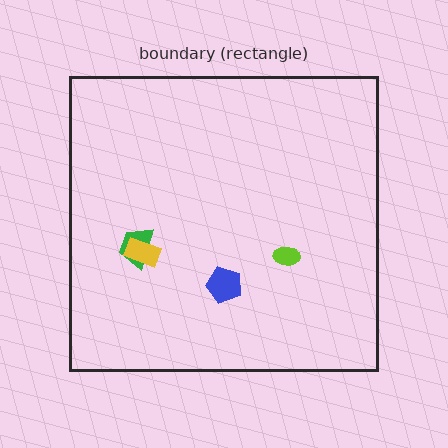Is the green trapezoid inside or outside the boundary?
Inside.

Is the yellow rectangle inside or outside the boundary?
Inside.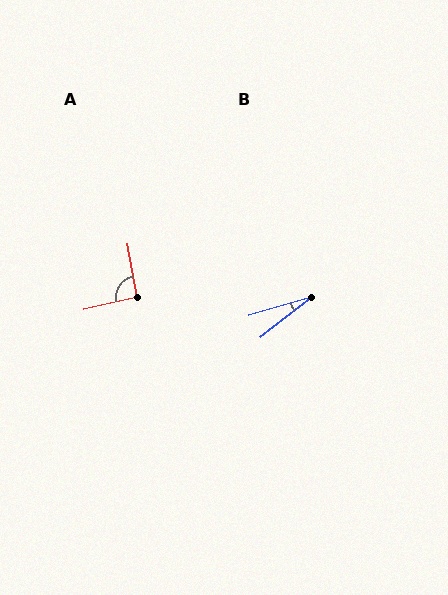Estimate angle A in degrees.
Approximately 92 degrees.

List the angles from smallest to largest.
B (22°), A (92°).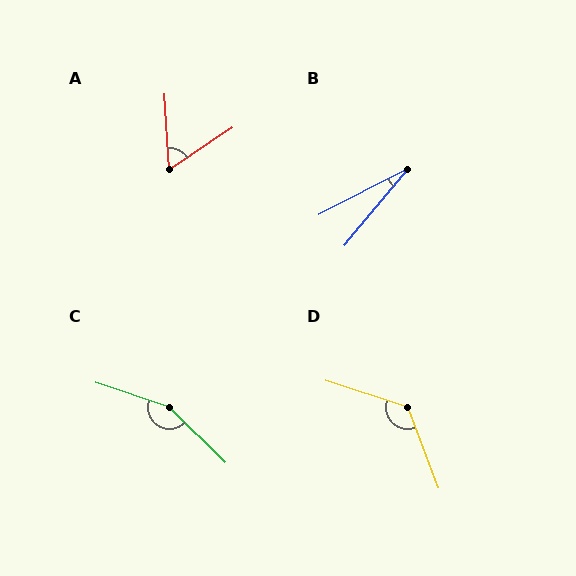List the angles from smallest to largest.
B (23°), A (60°), D (129°), C (153°).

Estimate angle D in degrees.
Approximately 129 degrees.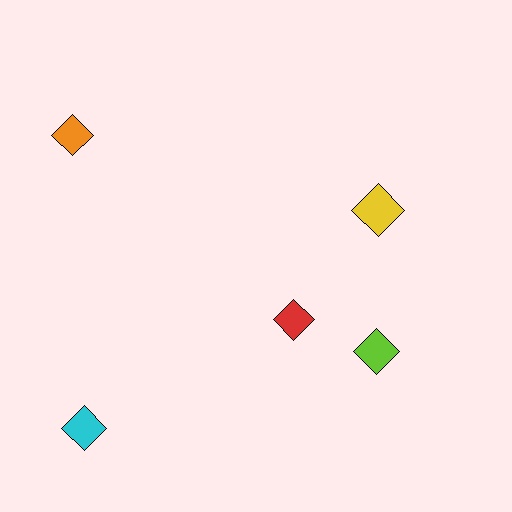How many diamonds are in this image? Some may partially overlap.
There are 5 diamonds.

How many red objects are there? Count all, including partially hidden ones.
There is 1 red object.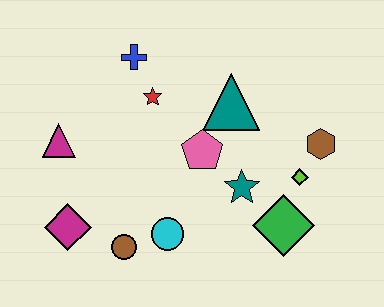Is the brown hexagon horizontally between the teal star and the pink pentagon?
No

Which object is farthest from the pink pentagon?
The magenta diamond is farthest from the pink pentagon.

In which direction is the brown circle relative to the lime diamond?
The brown circle is to the left of the lime diamond.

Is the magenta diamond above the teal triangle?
No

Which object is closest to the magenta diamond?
The brown circle is closest to the magenta diamond.